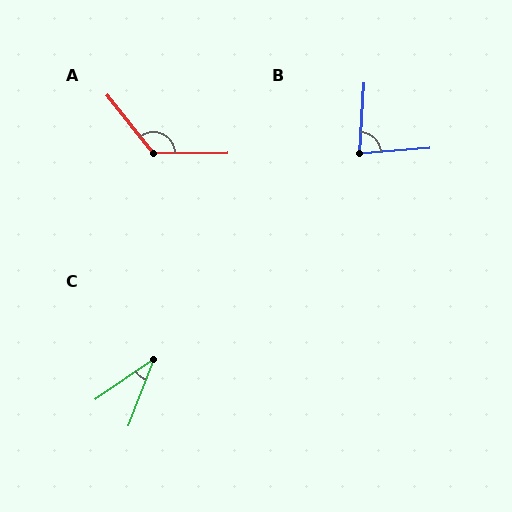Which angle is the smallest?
C, at approximately 35 degrees.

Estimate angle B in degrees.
Approximately 83 degrees.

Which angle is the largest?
A, at approximately 128 degrees.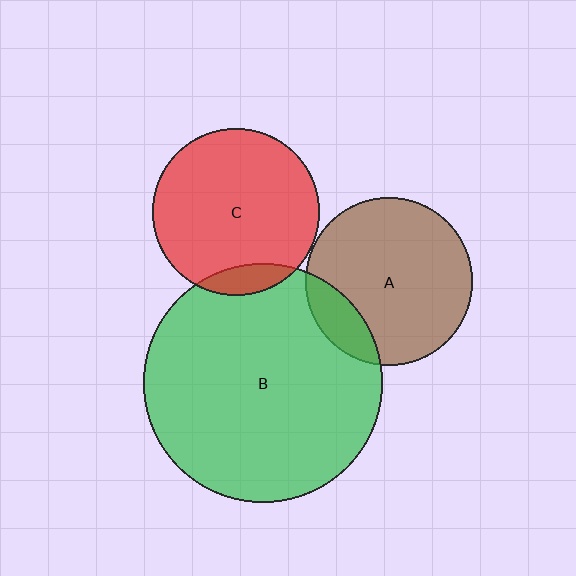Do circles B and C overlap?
Yes.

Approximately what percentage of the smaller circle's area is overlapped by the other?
Approximately 10%.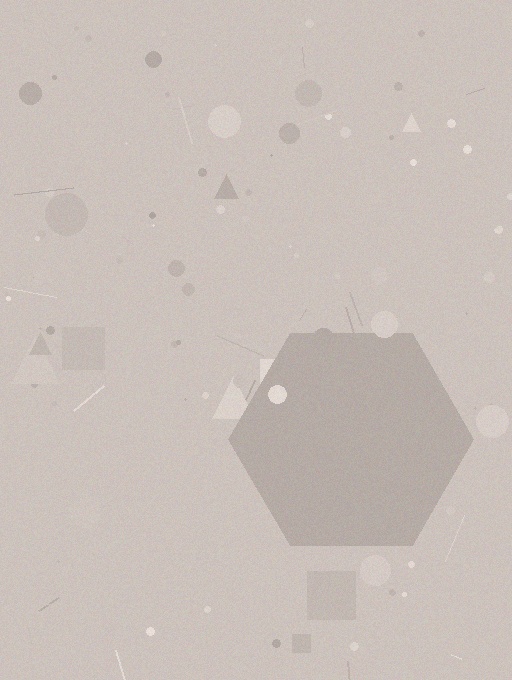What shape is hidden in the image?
A hexagon is hidden in the image.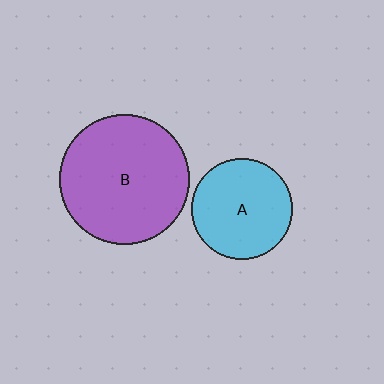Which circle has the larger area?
Circle B (purple).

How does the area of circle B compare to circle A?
Approximately 1.6 times.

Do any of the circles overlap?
No, none of the circles overlap.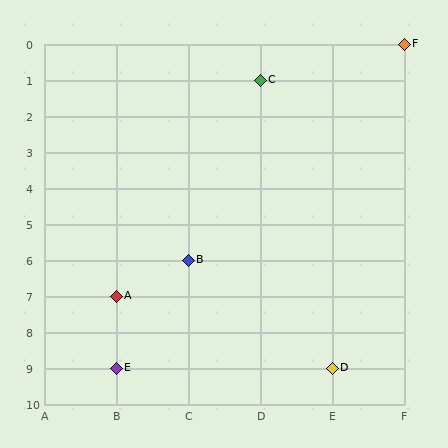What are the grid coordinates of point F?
Point F is at grid coordinates (F, 0).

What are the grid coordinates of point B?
Point B is at grid coordinates (C, 6).